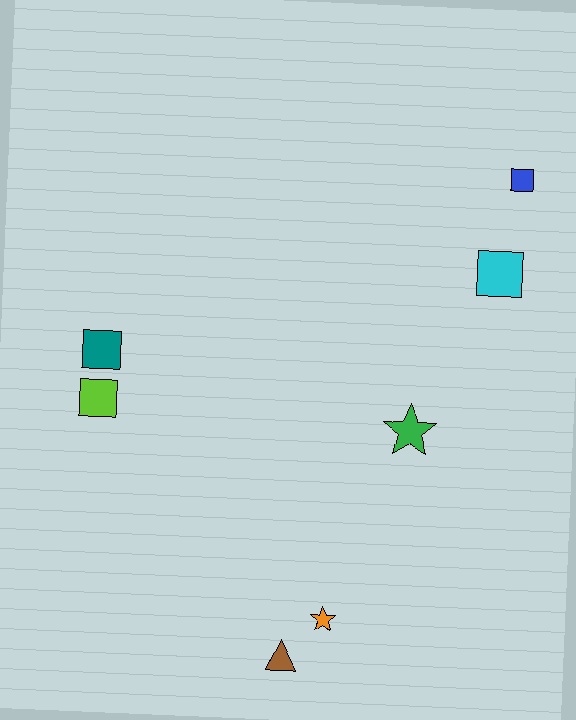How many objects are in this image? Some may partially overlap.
There are 7 objects.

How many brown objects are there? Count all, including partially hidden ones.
There is 1 brown object.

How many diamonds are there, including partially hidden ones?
There are no diamonds.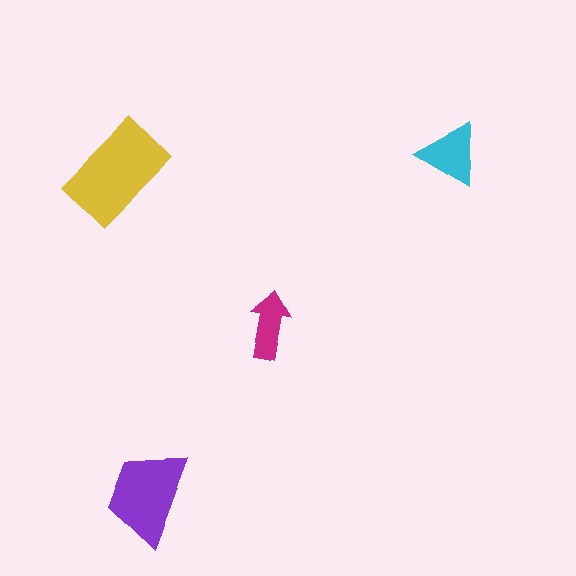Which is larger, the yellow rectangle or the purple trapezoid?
The yellow rectangle.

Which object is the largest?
The yellow rectangle.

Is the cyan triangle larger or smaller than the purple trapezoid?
Smaller.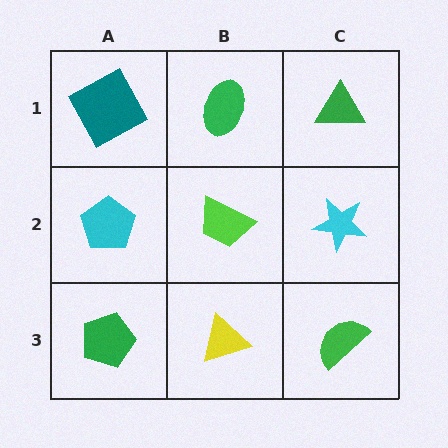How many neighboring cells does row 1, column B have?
3.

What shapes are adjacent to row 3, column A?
A cyan pentagon (row 2, column A), a yellow triangle (row 3, column B).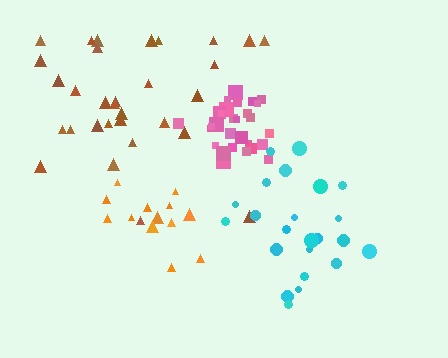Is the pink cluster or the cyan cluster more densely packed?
Pink.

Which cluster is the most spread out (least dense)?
Brown.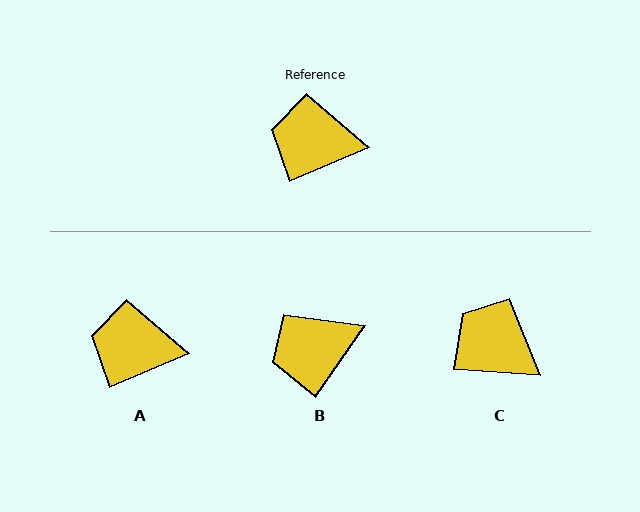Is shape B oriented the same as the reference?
No, it is off by about 32 degrees.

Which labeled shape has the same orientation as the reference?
A.